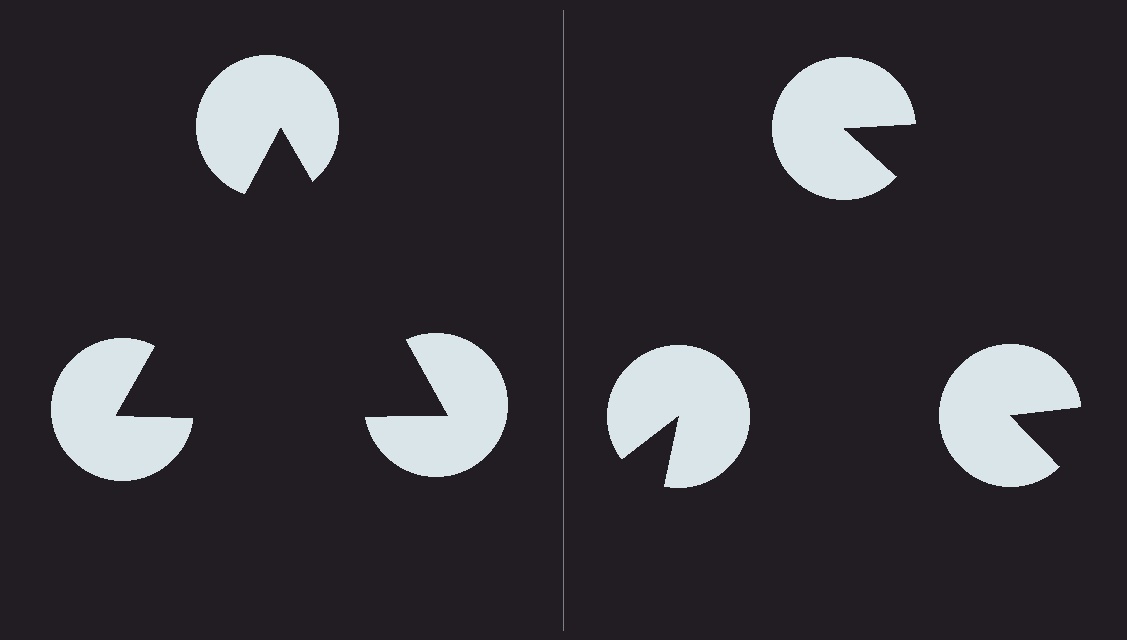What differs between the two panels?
The pac-man discs are positioned identically on both sides; only the wedge orientations differ. On the left they align to a triangle; on the right they are misaligned.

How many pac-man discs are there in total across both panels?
6 — 3 on each side.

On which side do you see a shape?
An illusory triangle appears on the left side. On the right side the wedge cuts are rotated, so no coherent shape forms.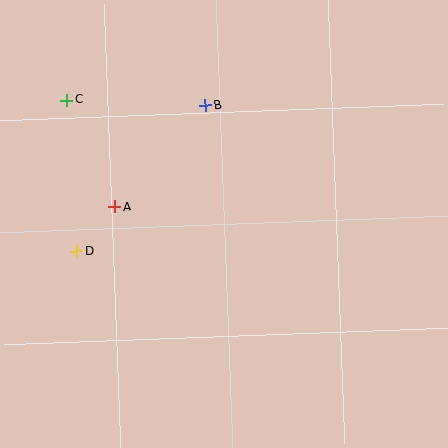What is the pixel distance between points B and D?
The distance between B and D is 195 pixels.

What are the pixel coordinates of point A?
Point A is at (115, 207).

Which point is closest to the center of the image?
Point A at (115, 207) is closest to the center.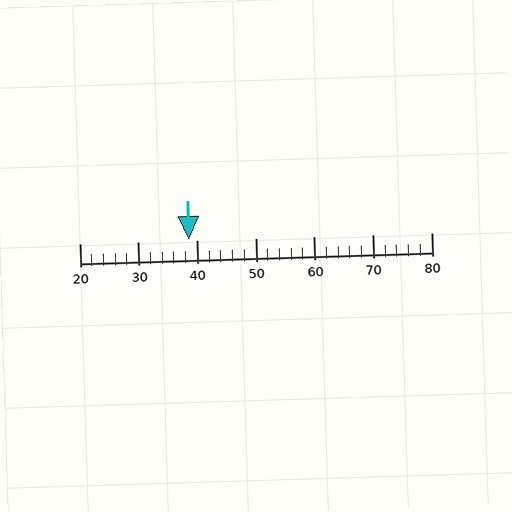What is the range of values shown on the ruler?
The ruler shows values from 20 to 80.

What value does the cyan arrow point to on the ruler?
The cyan arrow points to approximately 39.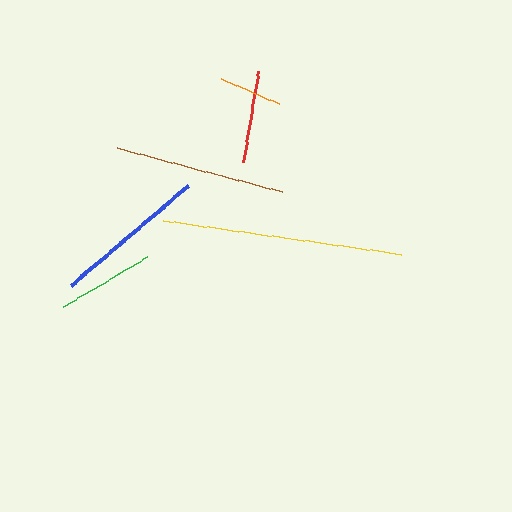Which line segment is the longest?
The yellow line is the longest at approximately 240 pixels.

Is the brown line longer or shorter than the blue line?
The brown line is longer than the blue line.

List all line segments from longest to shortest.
From longest to shortest: yellow, brown, blue, green, red, orange.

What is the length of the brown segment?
The brown segment is approximately 171 pixels long.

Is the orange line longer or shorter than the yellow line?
The yellow line is longer than the orange line.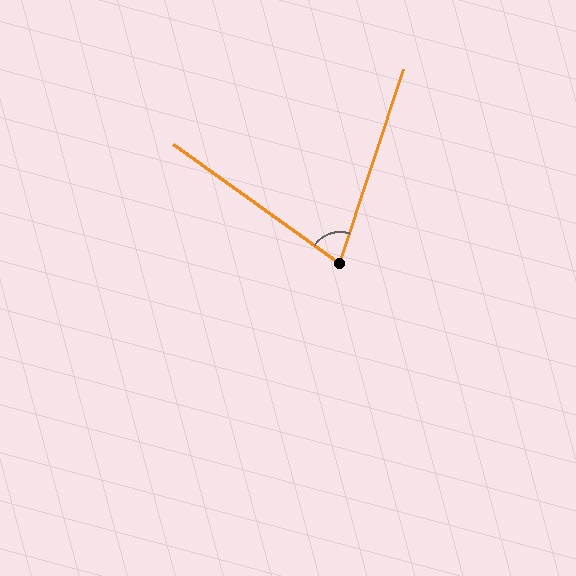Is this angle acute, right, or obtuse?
It is acute.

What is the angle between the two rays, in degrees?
Approximately 72 degrees.